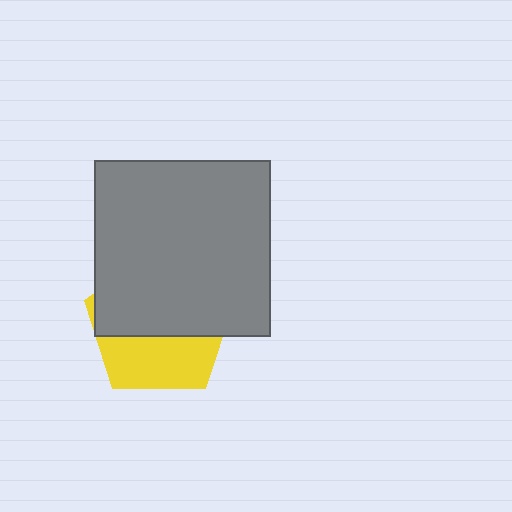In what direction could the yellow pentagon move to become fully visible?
The yellow pentagon could move down. That would shift it out from behind the gray square entirely.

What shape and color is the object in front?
The object in front is a gray square.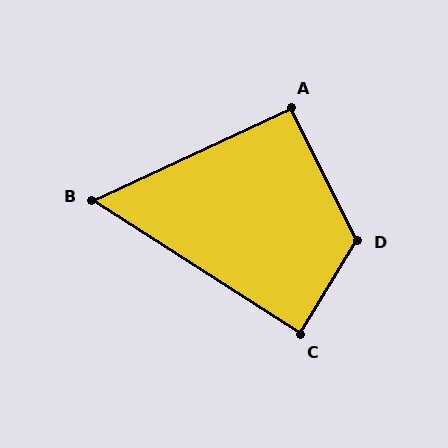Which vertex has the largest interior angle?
D, at approximately 123 degrees.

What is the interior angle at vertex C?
Approximately 88 degrees (approximately right).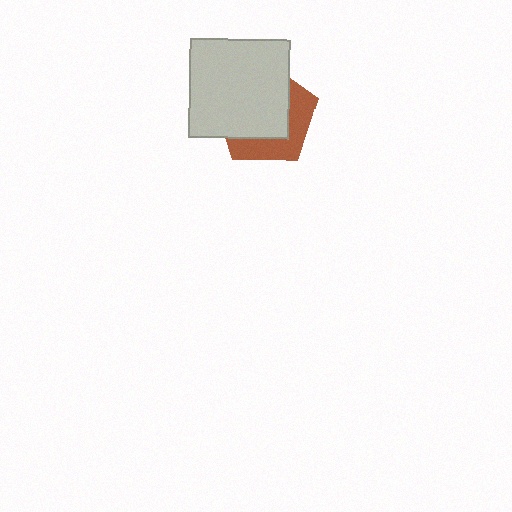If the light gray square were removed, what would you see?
You would see the complete brown pentagon.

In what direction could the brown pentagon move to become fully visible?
The brown pentagon could move toward the lower-right. That would shift it out from behind the light gray square entirely.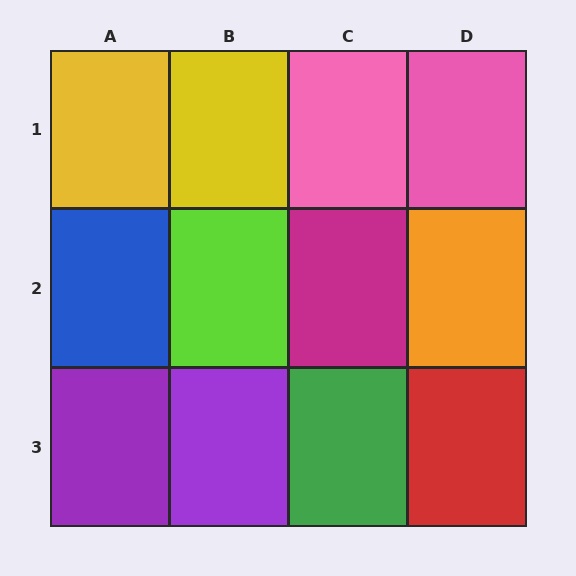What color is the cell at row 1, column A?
Yellow.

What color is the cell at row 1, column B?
Yellow.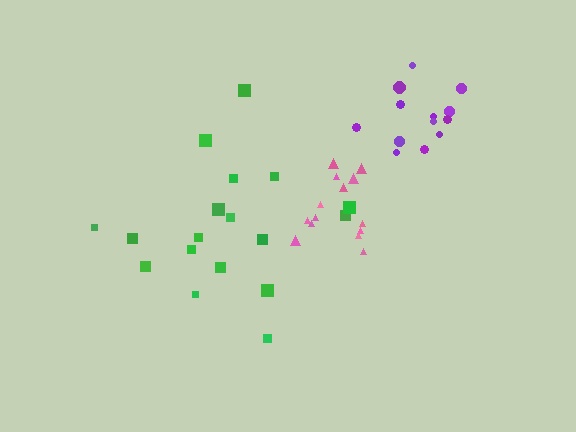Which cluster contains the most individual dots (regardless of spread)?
Green (18).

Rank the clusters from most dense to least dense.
pink, purple, green.